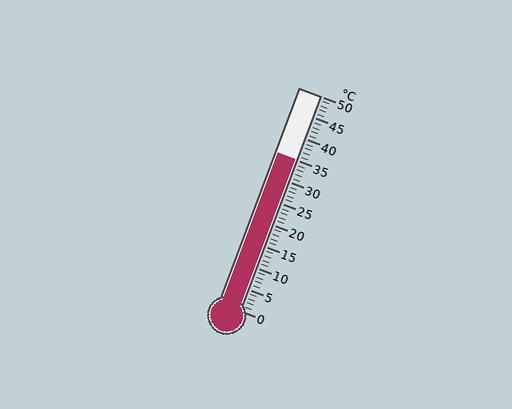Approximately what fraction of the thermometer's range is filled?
The thermometer is filled to approximately 70% of its range.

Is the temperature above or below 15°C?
The temperature is above 15°C.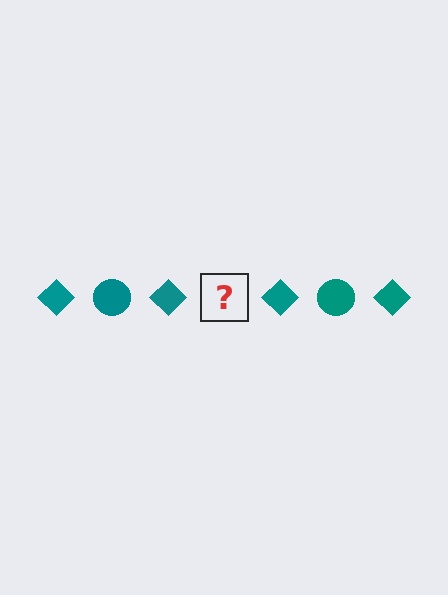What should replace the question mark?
The question mark should be replaced with a teal circle.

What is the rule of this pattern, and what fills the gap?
The rule is that the pattern cycles through diamond, circle shapes in teal. The gap should be filled with a teal circle.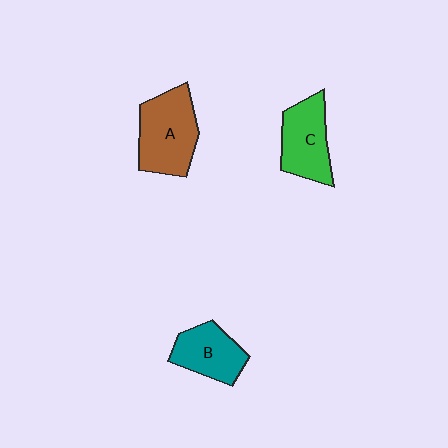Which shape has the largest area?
Shape A (brown).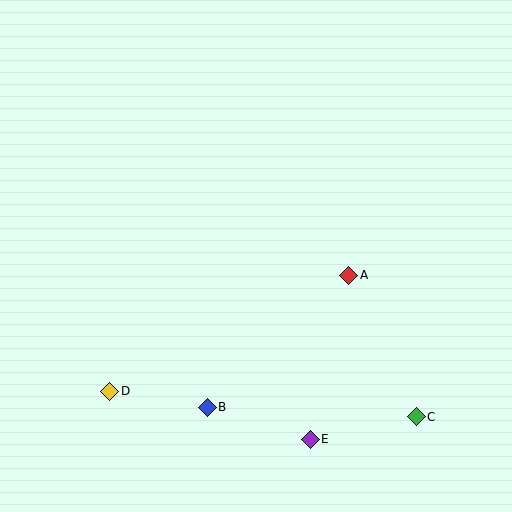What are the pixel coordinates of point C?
Point C is at (416, 417).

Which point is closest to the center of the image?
Point A at (349, 275) is closest to the center.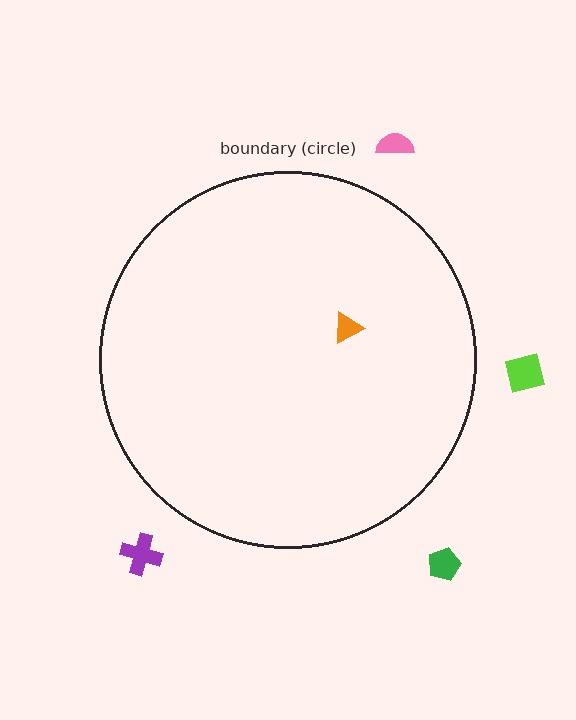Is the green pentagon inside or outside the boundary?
Outside.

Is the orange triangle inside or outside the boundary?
Inside.